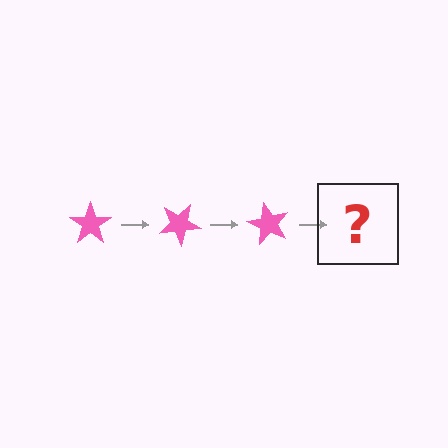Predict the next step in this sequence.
The next step is a pink star rotated 90 degrees.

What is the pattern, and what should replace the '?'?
The pattern is that the star rotates 30 degrees each step. The '?' should be a pink star rotated 90 degrees.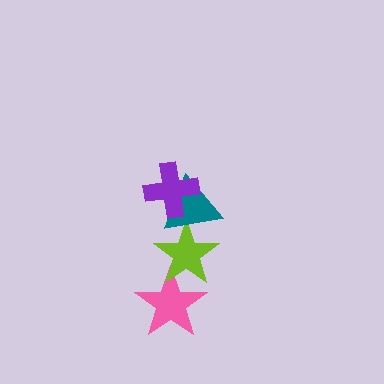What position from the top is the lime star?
The lime star is 3rd from the top.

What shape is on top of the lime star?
The teal triangle is on top of the lime star.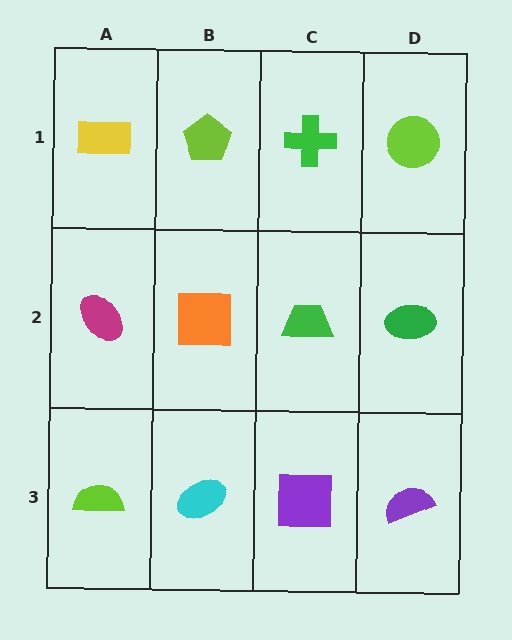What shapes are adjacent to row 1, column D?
A green ellipse (row 2, column D), a green cross (row 1, column C).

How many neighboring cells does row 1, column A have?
2.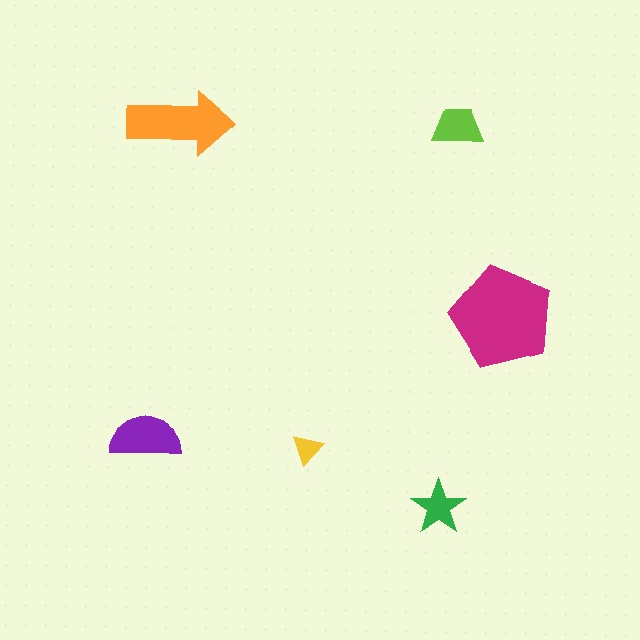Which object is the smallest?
The yellow triangle.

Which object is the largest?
The magenta pentagon.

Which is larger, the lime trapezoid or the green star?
The lime trapezoid.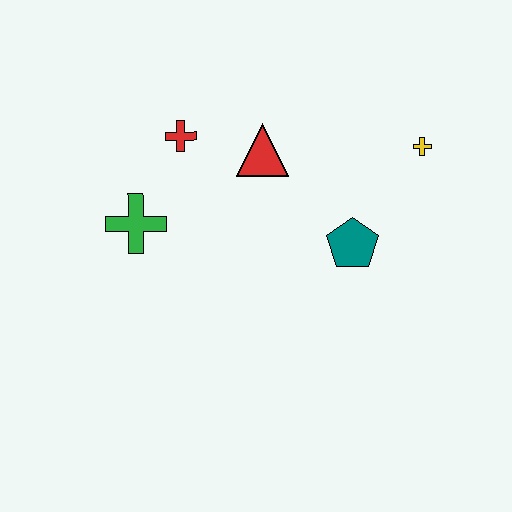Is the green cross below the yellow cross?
Yes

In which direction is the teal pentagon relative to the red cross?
The teal pentagon is to the right of the red cross.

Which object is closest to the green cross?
The red cross is closest to the green cross.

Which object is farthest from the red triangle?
The yellow cross is farthest from the red triangle.